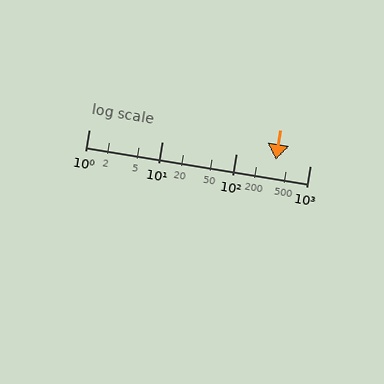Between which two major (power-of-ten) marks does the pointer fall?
The pointer is between 100 and 1000.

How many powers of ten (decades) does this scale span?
The scale spans 3 decades, from 1 to 1000.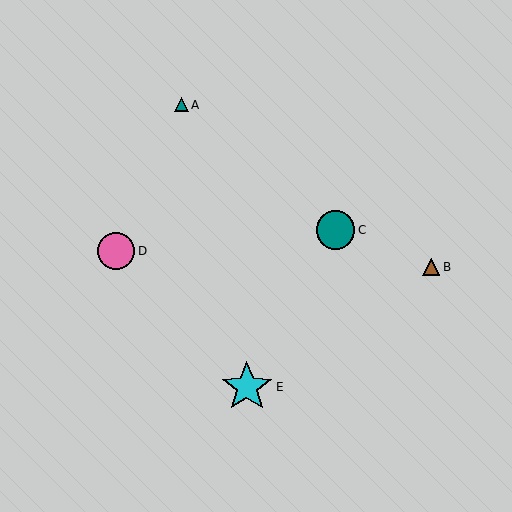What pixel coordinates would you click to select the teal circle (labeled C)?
Click at (335, 230) to select the teal circle C.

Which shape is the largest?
The cyan star (labeled E) is the largest.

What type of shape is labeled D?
Shape D is a pink circle.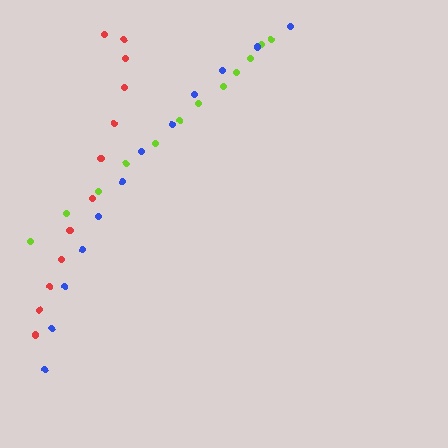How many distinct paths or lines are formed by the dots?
There are 3 distinct paths.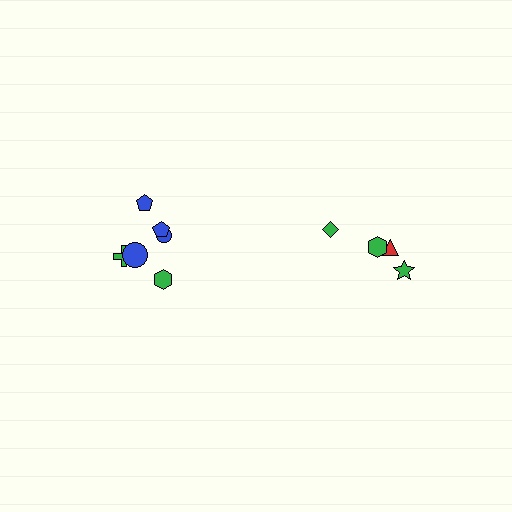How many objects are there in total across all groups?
There are 10 objects.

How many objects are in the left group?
There are 6 objects.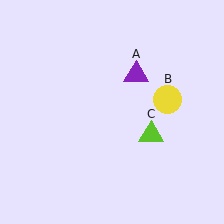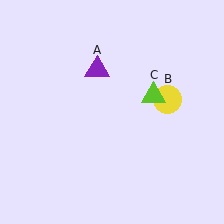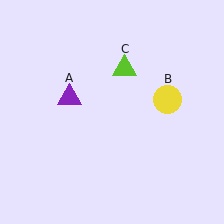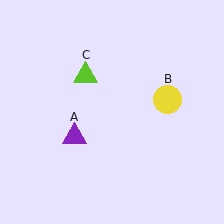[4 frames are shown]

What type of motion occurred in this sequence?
The purple triangle (object A), lime triangle (object C) rotated counterclockwise around the center of the scene.